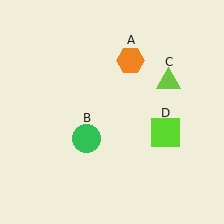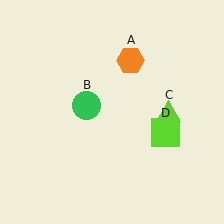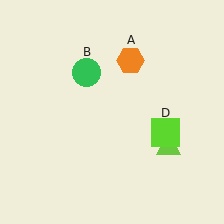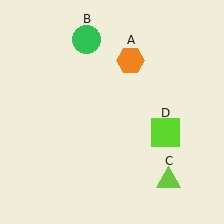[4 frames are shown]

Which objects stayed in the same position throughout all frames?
Orange hexagon (object A) and lime square (object D) remained stationary.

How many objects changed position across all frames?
2 objects changed position: green circle (object B), lime triangle (object C).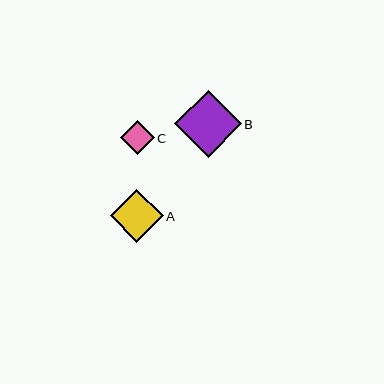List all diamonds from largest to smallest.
From largest to smallest: B, A, C.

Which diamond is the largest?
Diamond B is the largest with a size of approximately 66 pixels.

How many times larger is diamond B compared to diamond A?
Diamond B is approximately 1.2 times the size of diamond A.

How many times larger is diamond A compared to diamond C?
Diamond A is approximately 1.6 times the size of diamond C.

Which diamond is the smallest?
Diamond C is the smallest with a size of approximately 34 pixels.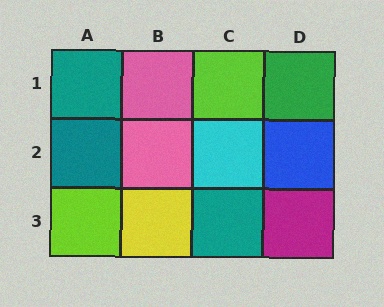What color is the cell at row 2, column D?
Blue.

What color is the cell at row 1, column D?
Green.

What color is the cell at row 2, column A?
Teal.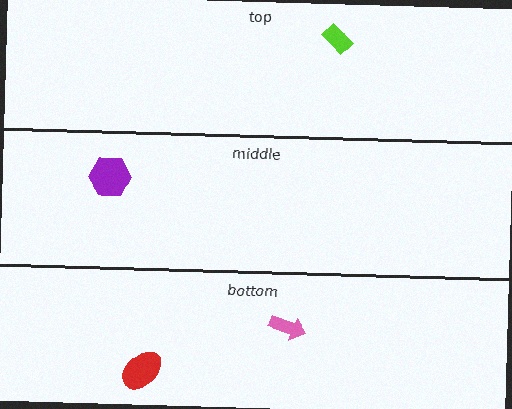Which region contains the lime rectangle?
The top region.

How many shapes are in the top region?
1.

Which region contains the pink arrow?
The bottom region.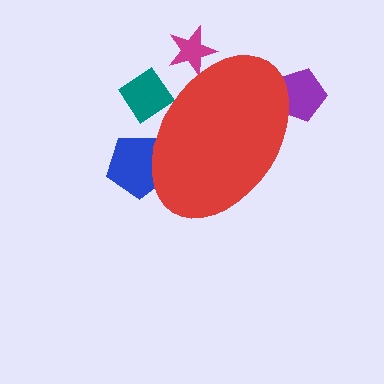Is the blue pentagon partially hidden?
Yes, the blue pentagon is partially hidden behind the red ellipse.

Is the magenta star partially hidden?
Yes, the magenta star is partially hidden behind the red ellipse.